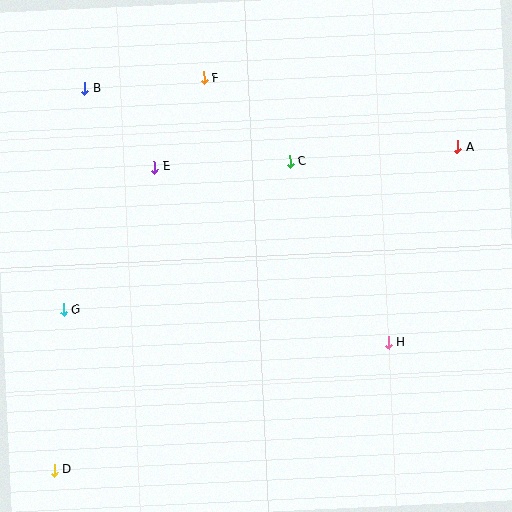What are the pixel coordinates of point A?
Point A is at (458, 147).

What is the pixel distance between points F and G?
The distance between F and G is 271 pixels.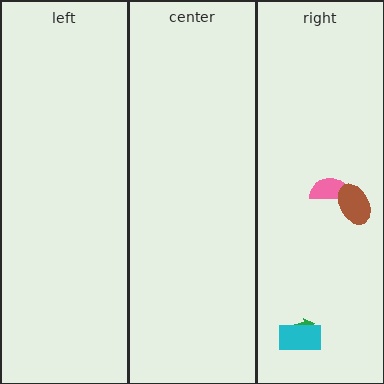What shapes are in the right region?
The green arrow, the pink semicircle, the cyan rectangle, the brown ellipse.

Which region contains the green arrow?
The right region.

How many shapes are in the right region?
4.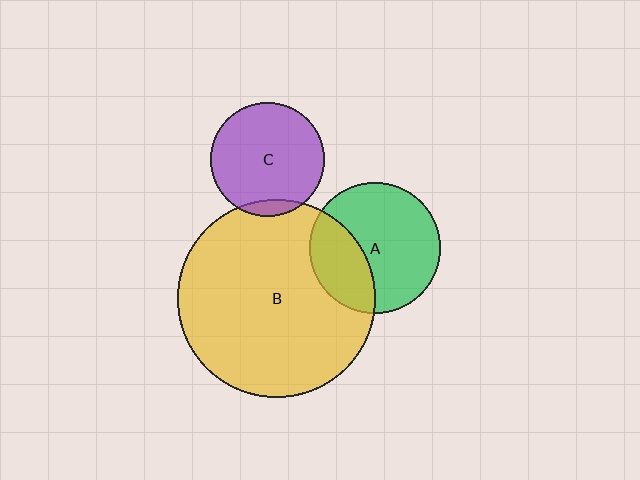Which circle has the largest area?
Circle B (yellow).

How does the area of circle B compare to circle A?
Approximately 2.3 times.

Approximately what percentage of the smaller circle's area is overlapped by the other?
Approximately 35%.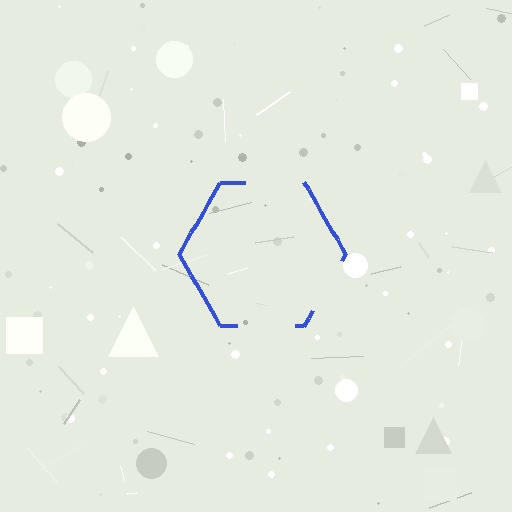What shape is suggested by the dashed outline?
The dashed outline suggests a hexagon.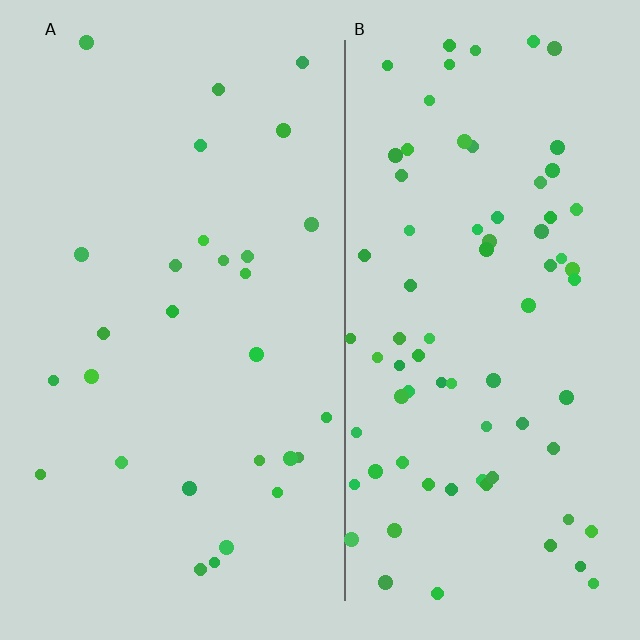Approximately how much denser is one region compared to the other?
Approximately 2.7× — region B over region A.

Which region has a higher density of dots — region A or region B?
B (the right).